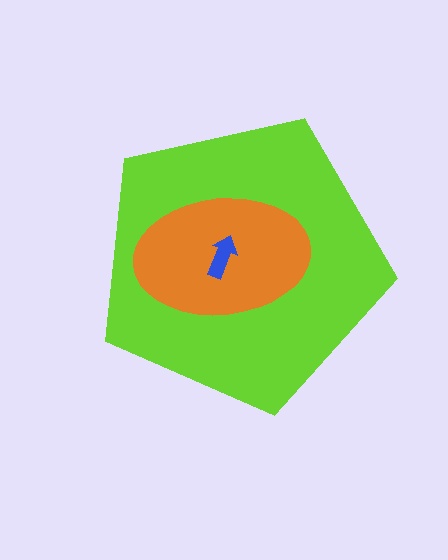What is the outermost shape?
The lime pentagon.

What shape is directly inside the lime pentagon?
The orange ellipse.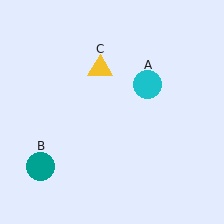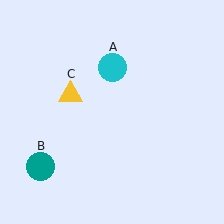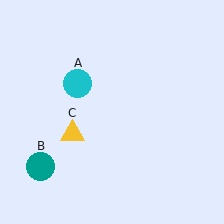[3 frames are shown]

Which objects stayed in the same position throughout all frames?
Teal circle (object B) remained stationary.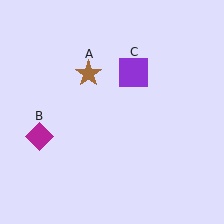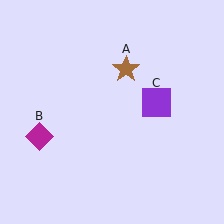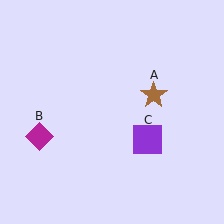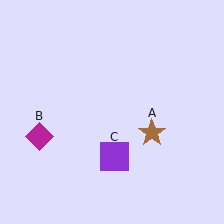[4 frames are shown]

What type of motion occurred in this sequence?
The brown star (object A), purple square (object C) rotated clockwise around the center of the scene.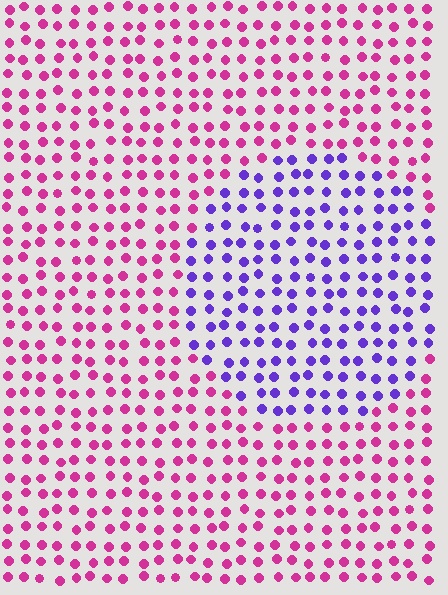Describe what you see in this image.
The image is filled with small magenta elements in a uniform arrangement. A circle-shaped region is visible where the elements are tinted to a slightly different hue, forming a subtle color boundary.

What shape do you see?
I see a circle.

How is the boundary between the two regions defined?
The boundary is defined purely by a slight shift in hue (about 62 degrees). Spacing, size, and orientation are identical on both sides.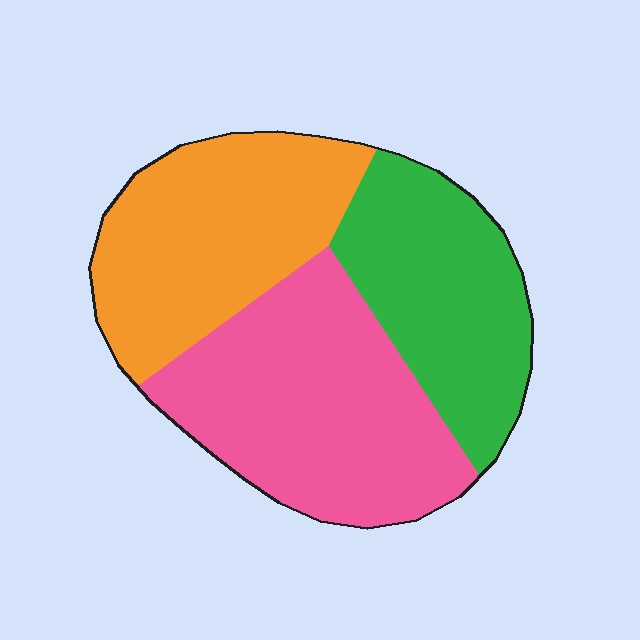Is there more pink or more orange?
Pink.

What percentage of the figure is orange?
Orange takes up between a quarter and a half of the figure.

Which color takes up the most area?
Pink, at roughly 40%.